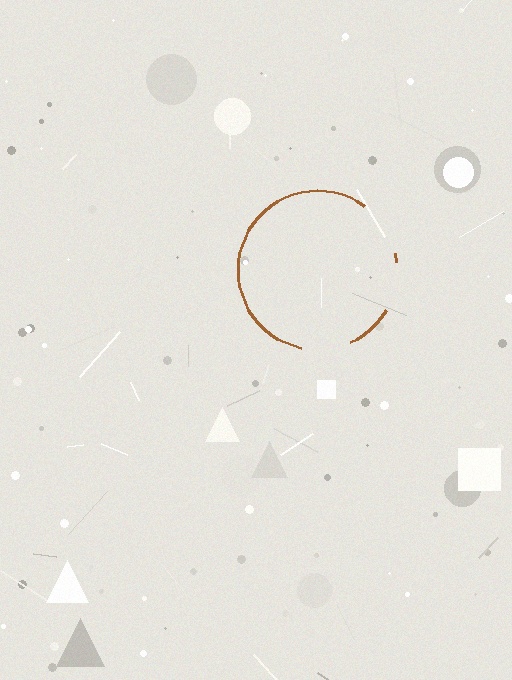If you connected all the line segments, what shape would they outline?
They would outline a circle.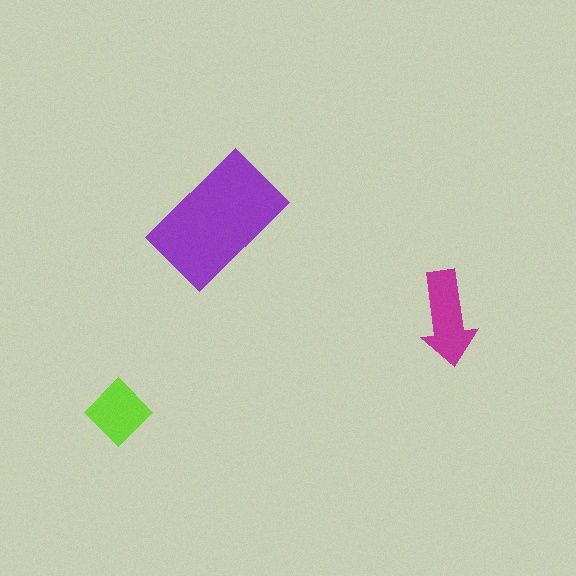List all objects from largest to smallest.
The purple rectangle, the magenta arrow, the lime diamond.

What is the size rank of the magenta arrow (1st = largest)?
2nd.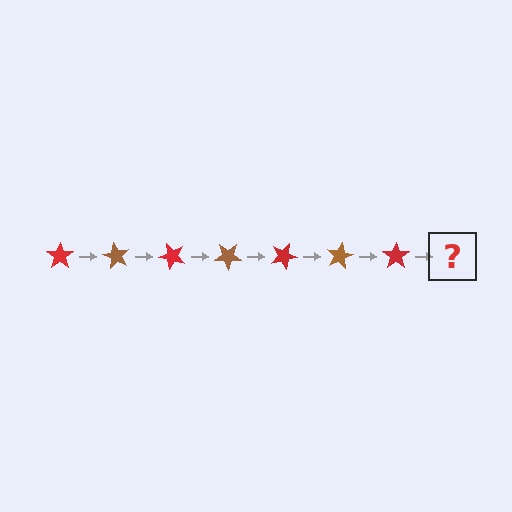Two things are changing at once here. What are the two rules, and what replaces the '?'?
The two rules are that it rotates 60 degrees each step and the color cycles through red and brown. The '?' should be a brown star, rotated 420 degrees from the start.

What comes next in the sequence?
The next element should be a brown star, rotated 420 degrees from the start.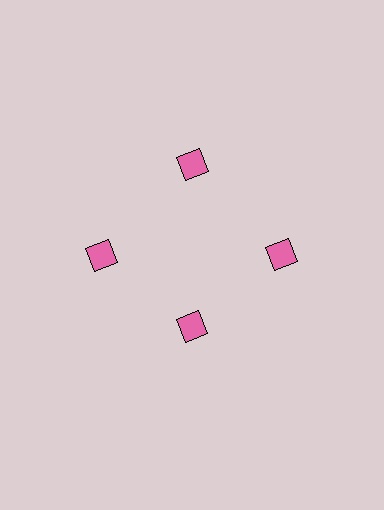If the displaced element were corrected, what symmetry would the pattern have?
It would have 4-fold rotational symmetry — the pattern would map onto itself every 90 degrees.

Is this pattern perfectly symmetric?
No. The 4 pink squares are arranged in a ring, but one element near the 6 o'clock position is pulled inward toward the center, breaking the 4-fold rotational symmetry.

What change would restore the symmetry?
The symmetry would be restored by moving it outward, back onto the ring so that all 4 squares sit at equal angles and equal distance from the center.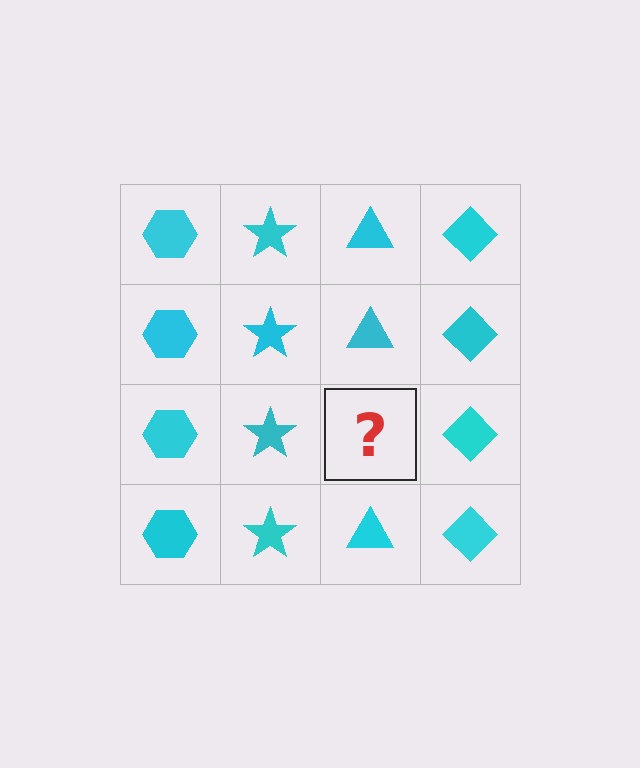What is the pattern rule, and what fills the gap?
The rule is that each column has a consistent shape. The gap should be filled with a cyan triangle.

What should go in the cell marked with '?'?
The missing cell should contain a cyan triangle.